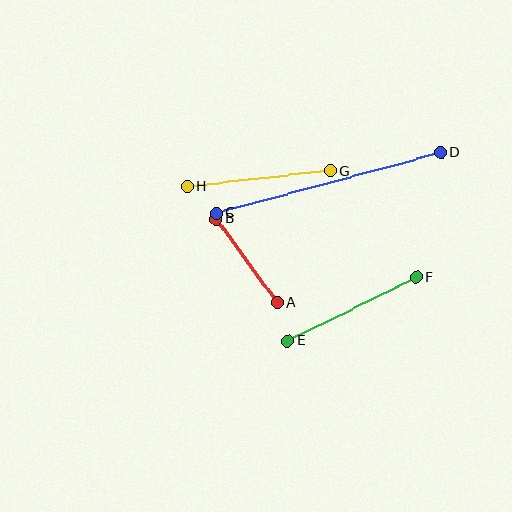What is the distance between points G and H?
The distance is approximately 144 pixels.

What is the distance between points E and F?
The distance is approximately 143 pixels.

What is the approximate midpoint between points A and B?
The midpoint is at approximately (247, 261) pixels.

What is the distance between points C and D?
The distance is approximately 232 pixels.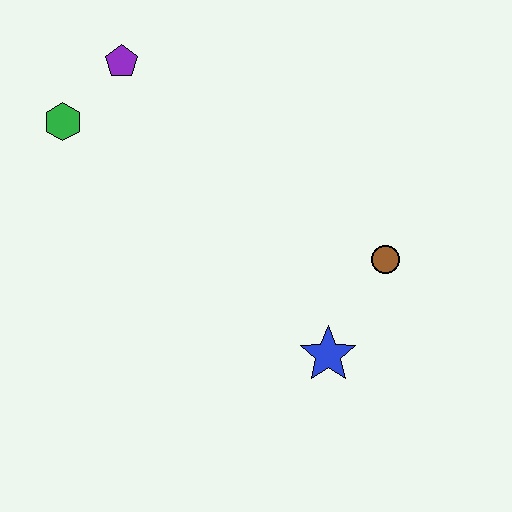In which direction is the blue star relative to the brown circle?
The blue star is below the brown circle.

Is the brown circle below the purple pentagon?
Yes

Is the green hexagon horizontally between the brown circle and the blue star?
No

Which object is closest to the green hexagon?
The purple pentagon is closest to the green hexagon.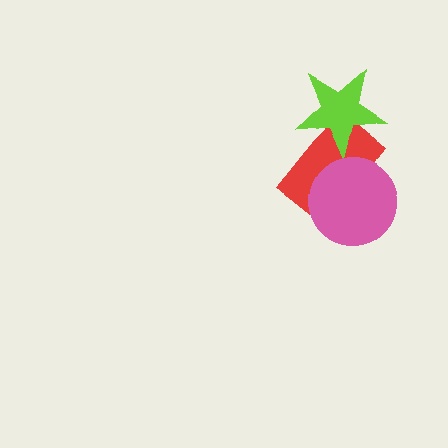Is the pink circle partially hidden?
No, no other shape covers it.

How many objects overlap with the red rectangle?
2 objects overlap with the red rectangle.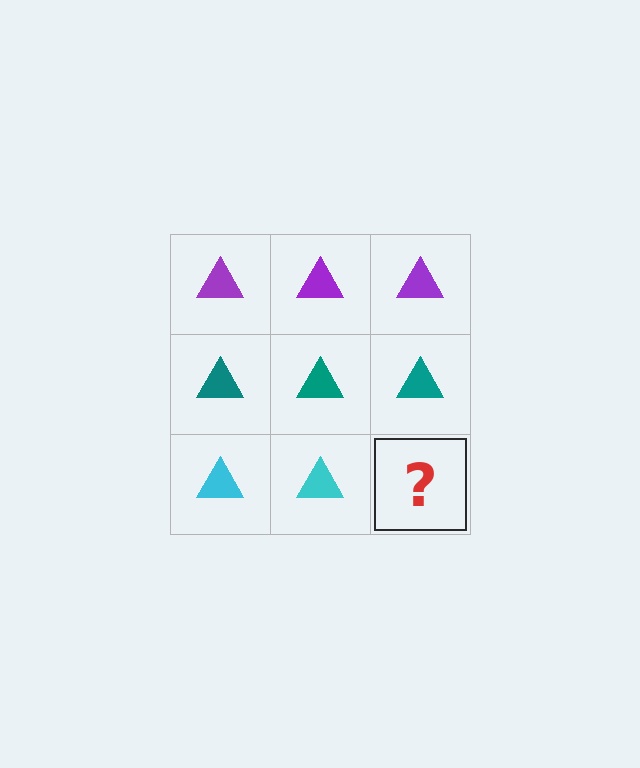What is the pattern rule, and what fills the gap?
The rule is that each row has a consistent color. The gap should be filled with a cyan triangle.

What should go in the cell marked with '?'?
The missing cell should contain a cyan triangle.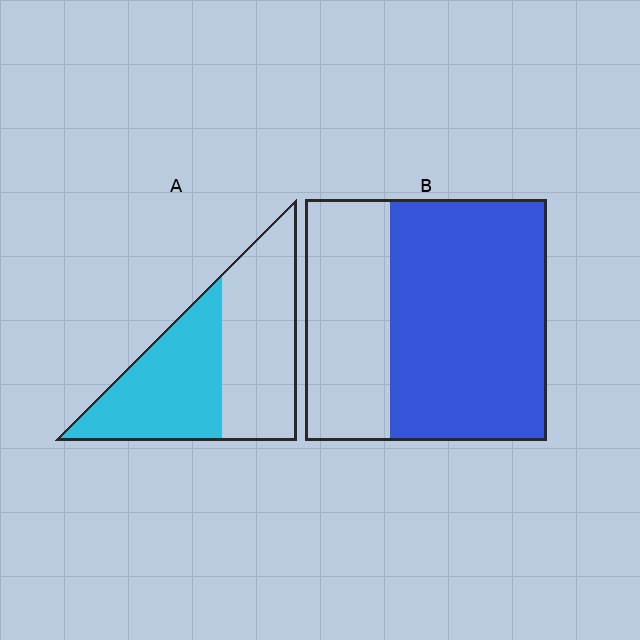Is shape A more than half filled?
Roughly half.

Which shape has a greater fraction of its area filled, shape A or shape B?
Shape B.